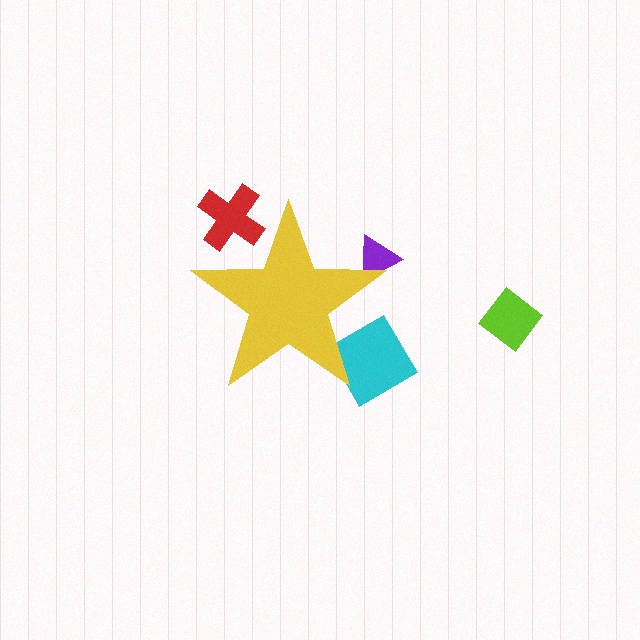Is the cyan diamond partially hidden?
Yes, the cyan diamond is partially hidden behind the yellow star.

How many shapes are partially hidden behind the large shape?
3 shapes are partially hidden.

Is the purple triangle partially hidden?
Yes, the purple triangle is partially hidden behind the yellow star.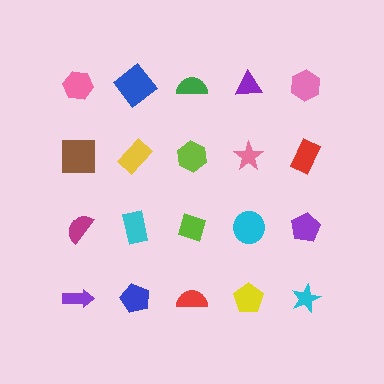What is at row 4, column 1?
A purple arrow.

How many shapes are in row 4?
5 shapes.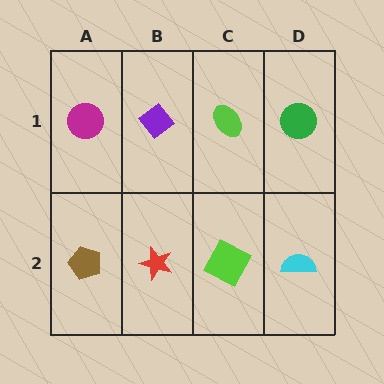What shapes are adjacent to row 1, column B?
A red star (row 2, column B), a magenta circle (row 1, column A), a lime ellipse (row 1, column C).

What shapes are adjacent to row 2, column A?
A magenta circle (row 1, column A), a red star (row 2, column B).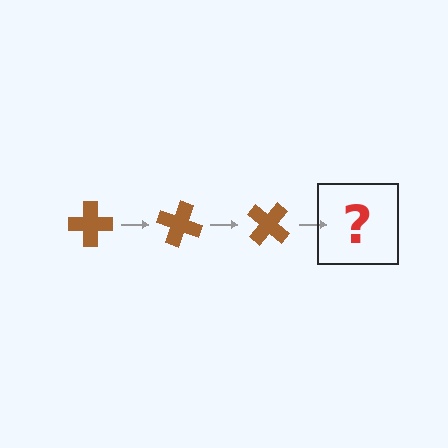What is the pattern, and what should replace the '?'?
The pattern is that the cross rotates 20 degrees each step. The '?' should be a brown cross rotated 60 degrees.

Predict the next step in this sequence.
The next step is a brown cross rotated 60 degrees.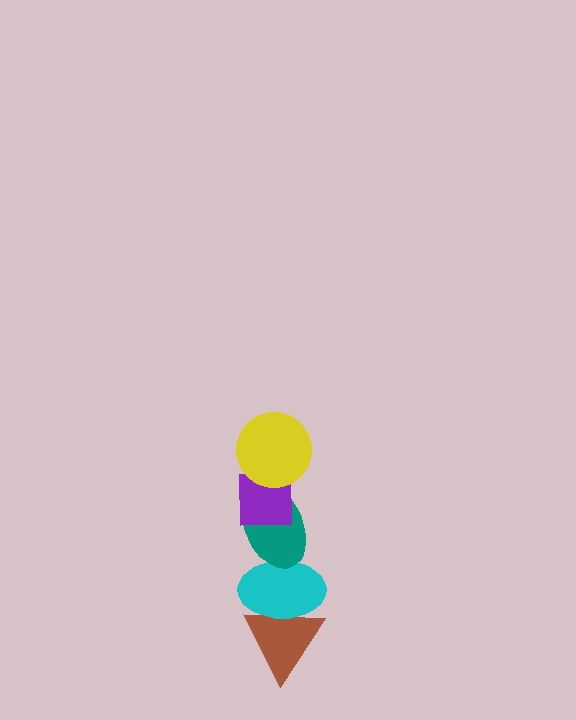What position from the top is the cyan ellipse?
The cyan ellipse is 4th from the top.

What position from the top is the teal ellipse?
The teal ellipse is 3rd from the top.